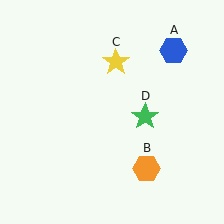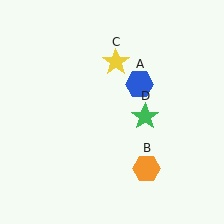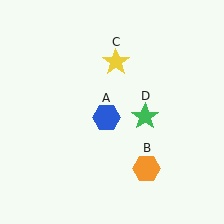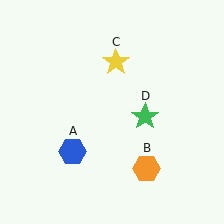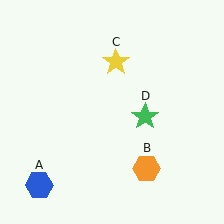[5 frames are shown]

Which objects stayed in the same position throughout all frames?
Orange hexagon (object B) and yellow star (object C) and green star (object D) remained stationary.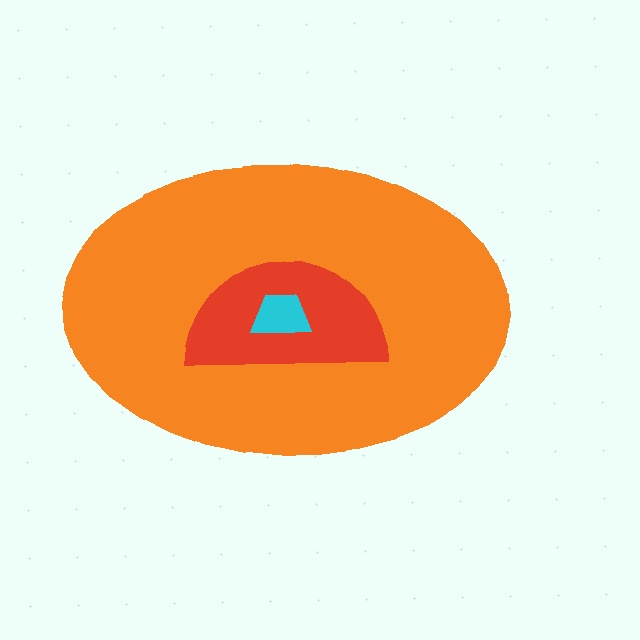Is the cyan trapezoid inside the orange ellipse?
Yes.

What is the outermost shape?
The orange ellipse.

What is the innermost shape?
The cyan trapezoid.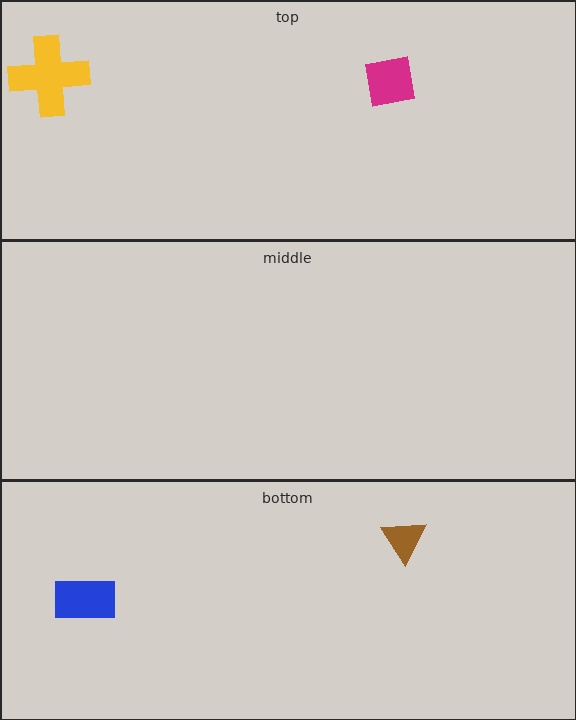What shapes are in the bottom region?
The blue rectangle, the brown triangle.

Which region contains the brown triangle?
The bottom region.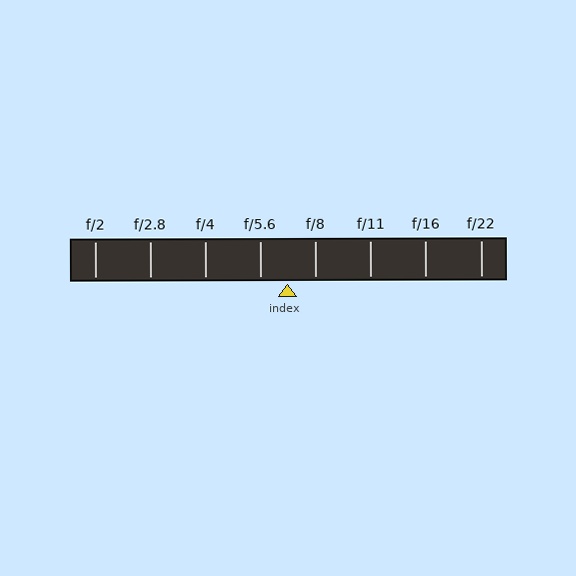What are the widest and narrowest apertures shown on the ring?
The widest aperture shown is f/2 and the narrowest is f/22.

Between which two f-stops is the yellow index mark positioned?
The index mark is between f/5.6 and f/8.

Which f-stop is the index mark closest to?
The index mark is closest to f/5.6.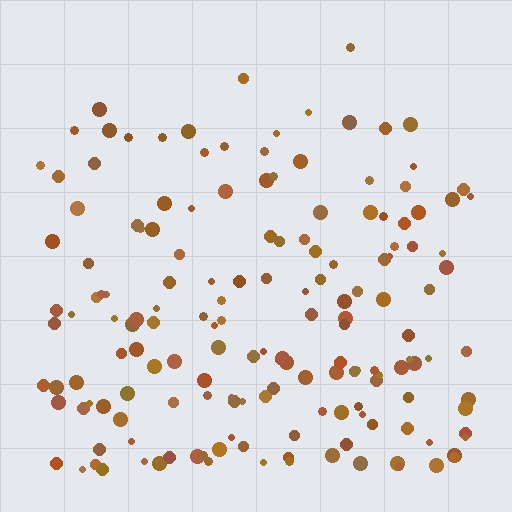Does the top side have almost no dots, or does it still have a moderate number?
Still a moderate number, just noticeably fewer than the bottom.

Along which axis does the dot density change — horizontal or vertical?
Vertical.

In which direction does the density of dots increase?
From top to bottom, with the bottom side densest.